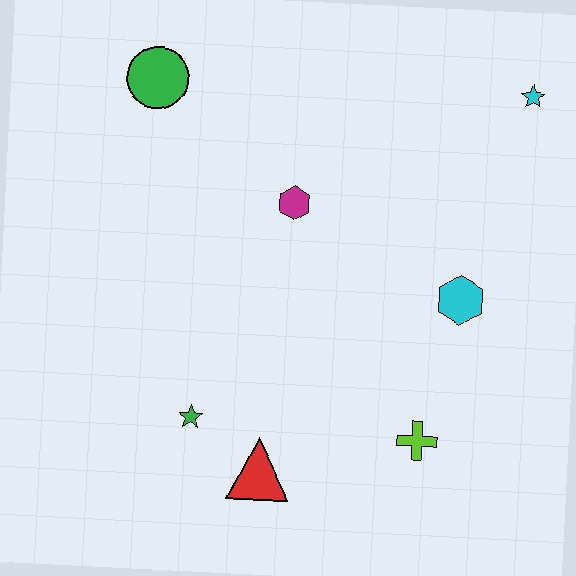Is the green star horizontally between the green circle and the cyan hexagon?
Yes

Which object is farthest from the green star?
The cyan star is farthest from the green star.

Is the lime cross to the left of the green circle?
No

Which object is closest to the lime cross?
The cyan hexagon is closest to the lime cross.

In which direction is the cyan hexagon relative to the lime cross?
The cyan hexagon is above the lime cross.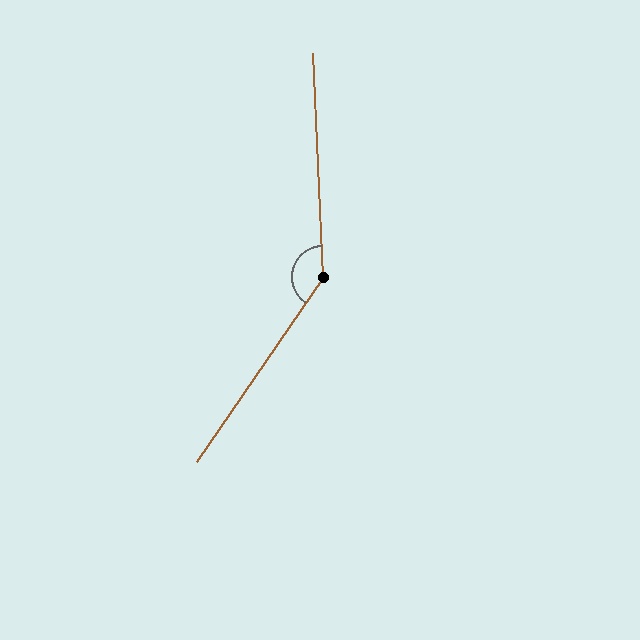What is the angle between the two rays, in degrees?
Approximately 143 degrees.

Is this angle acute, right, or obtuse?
It is obtuse.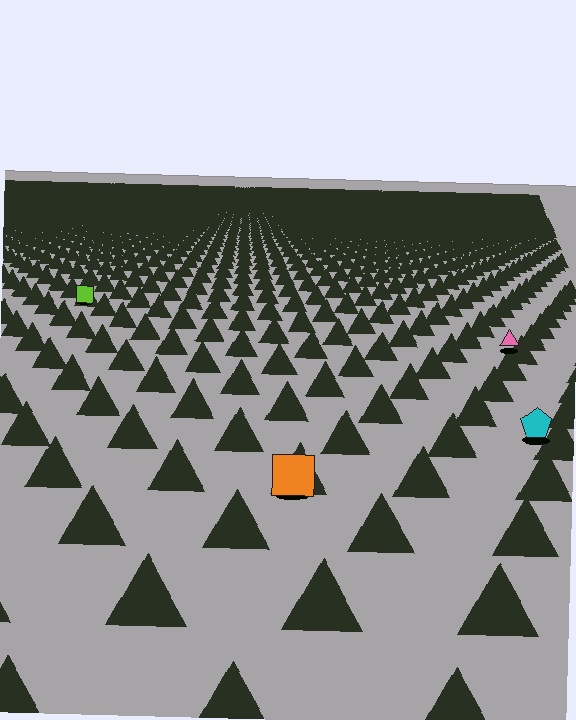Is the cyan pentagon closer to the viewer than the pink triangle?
Yes. The cyan pentagon is closer — you can tell from the texture gradient: the ground texture is coarser near it.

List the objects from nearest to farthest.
From nearest to farthest: the orange square, the cyan pentagon, the pink triangle, the lime square.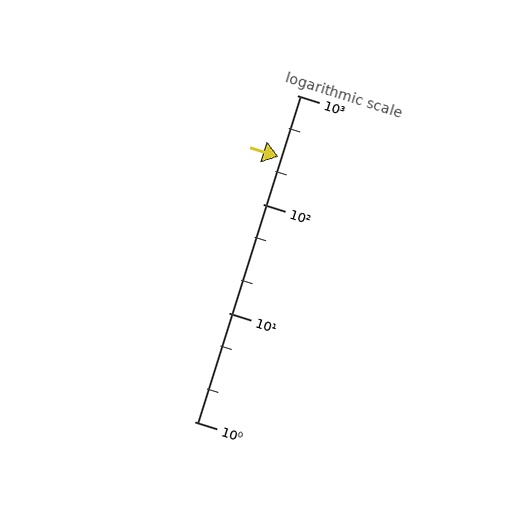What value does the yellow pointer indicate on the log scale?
The pointer indicates approximately 270.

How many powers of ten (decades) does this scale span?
The scale spans 3 decades, from 1 to 1000.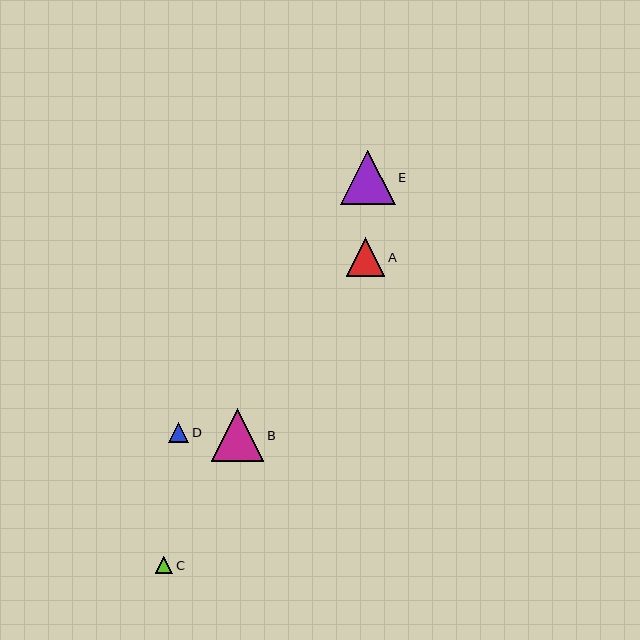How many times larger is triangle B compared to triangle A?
Triangle B is approximately 1.4 times the size of triangle A.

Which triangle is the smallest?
Triangle C is the smallest with a size of approximately 18 pixels.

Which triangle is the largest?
Triangle E is the largest with a size of approximately 55 pixels.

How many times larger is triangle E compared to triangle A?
Triangle E is approximately 1.4 times the size of triangle A.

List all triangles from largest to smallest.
From largest to smallest: E, B, A, D, C.